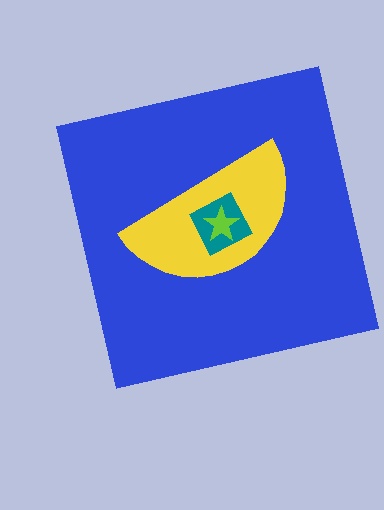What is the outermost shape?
The blue square.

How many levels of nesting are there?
4.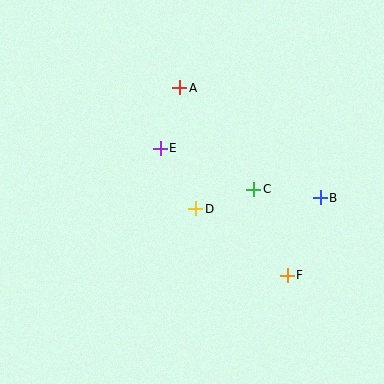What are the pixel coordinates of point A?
Point A is at (180, 88).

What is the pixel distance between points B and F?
The distance between B and F is 84 pixels.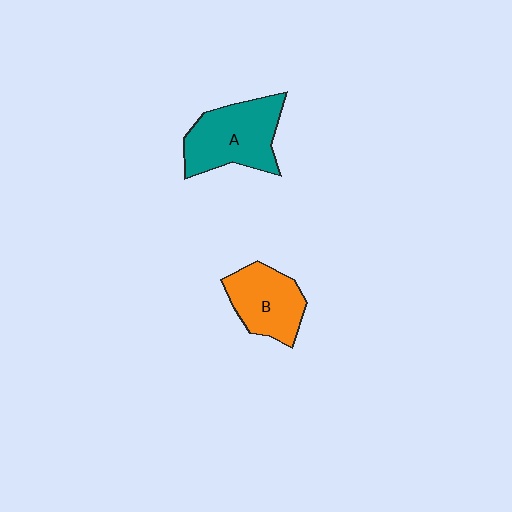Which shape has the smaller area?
Shape B (orange).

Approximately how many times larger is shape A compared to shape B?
Approximately 1.3 times.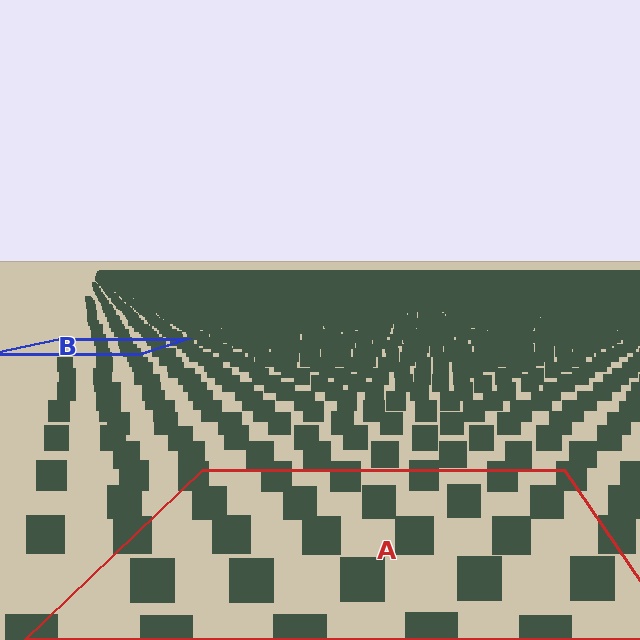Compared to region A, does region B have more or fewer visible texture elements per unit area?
Region B has more texture elements per unit area — they are packed more densely because it is farther away.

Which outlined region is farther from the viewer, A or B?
Region B is farther from the viewer — the texture elements inside it appear smaller and more densely packed.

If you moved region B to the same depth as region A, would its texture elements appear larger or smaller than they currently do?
They would appear larger. At a closer depth, the same texture elements are projected at a bigger on-screen size.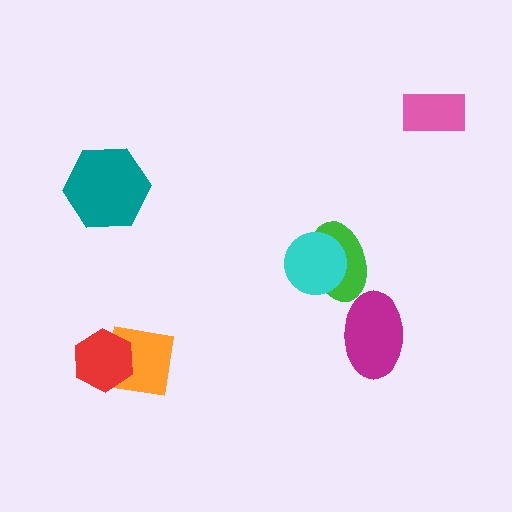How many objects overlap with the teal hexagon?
0 objects overlap with the teal hexagon.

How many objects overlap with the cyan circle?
1 object overlaps with the cyan circle.